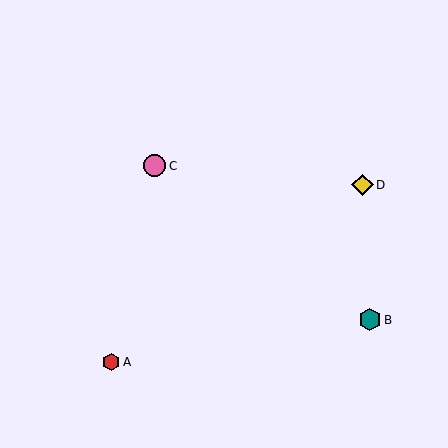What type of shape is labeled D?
Shape D is a yellow diamond.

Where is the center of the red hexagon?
The center of the red hexagon is at (111, 362).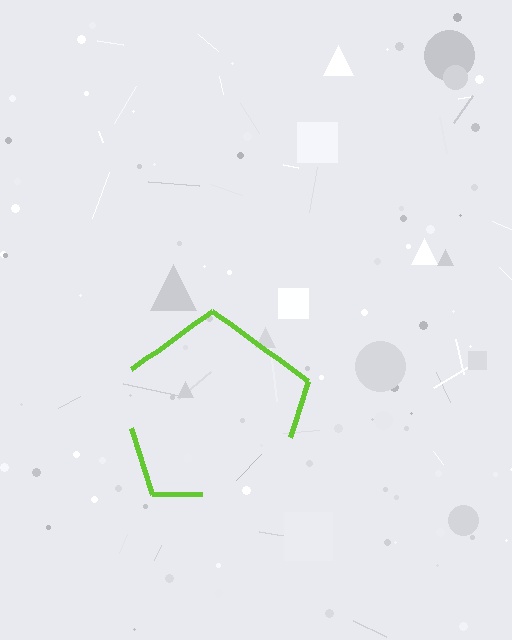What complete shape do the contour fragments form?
The contour fragments form a pentagon.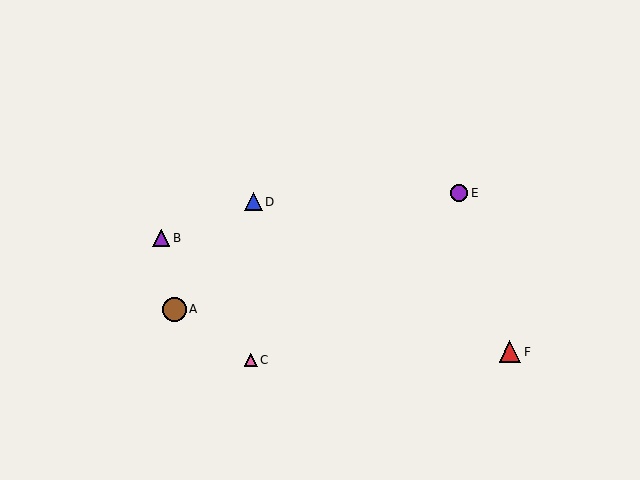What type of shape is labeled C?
Shape C is a pink triangle.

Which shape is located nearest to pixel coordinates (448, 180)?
The purple circle (labeled E) at (459, 193) is nearest to that location.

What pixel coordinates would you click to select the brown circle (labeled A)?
Click at (174, 309) to select the brown circle A.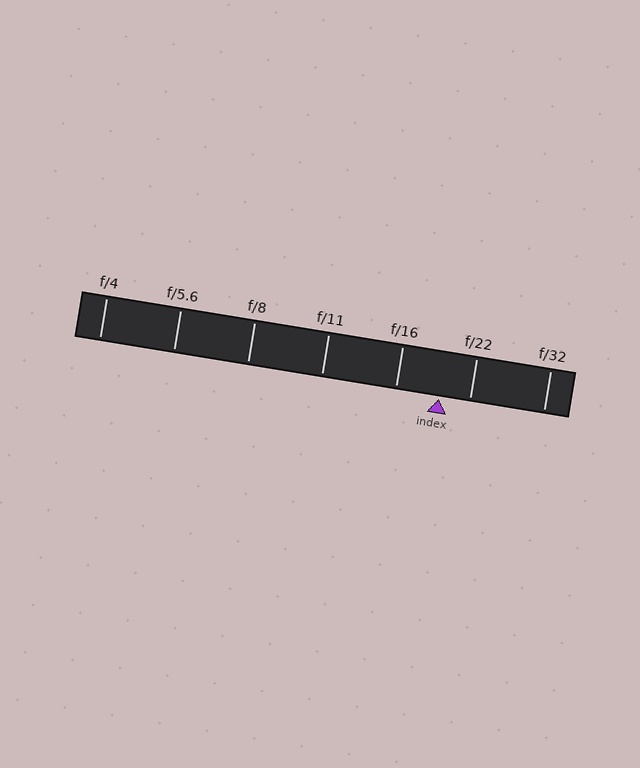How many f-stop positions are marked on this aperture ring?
There are 7 f-stop positions marked.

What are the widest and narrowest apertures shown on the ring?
The widest aperture shown is f/4 and the narrowest is f/32.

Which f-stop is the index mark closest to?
The index mark is closest to f/22.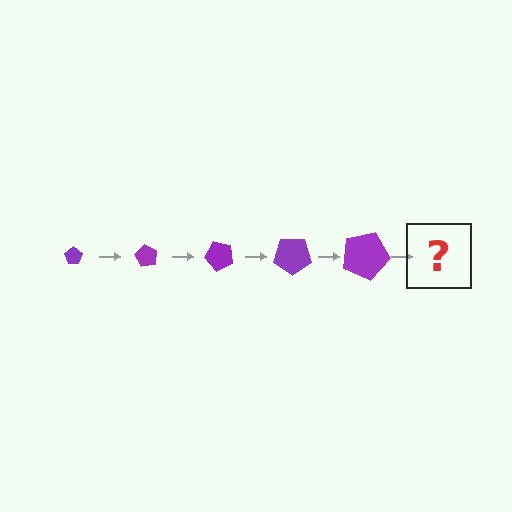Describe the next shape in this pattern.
It should be a pentagon, larger than the previous one and rotated 300 degrees from the start.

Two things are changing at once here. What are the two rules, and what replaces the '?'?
The two rules are that the pentagon grows larger each step and it rotates 60 degrees each step. The '?' should be a pentagon, larger than the previous one and rotated 300 degrees from the start.